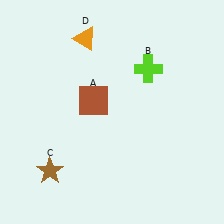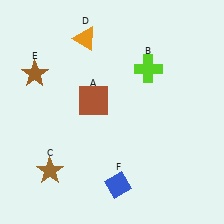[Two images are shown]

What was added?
A brown star (E), a blue diamond (F) were added in Image 2.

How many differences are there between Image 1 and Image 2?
There are 2 differences between the two images.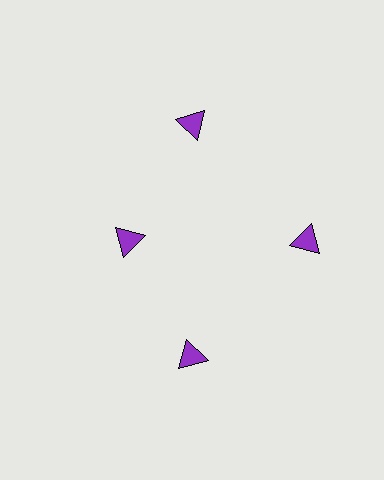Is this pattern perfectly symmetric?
No. The 4 purple triangles are arranged in a ring, but one element near the 9 o'clock position is pulled inward toward the center, breaking the 4-fold rotational symmetry.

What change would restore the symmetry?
The symmetry would be restored by moving it outward, back onto the ring so that all 4 triangles sit at equal angles and equal distance from the center.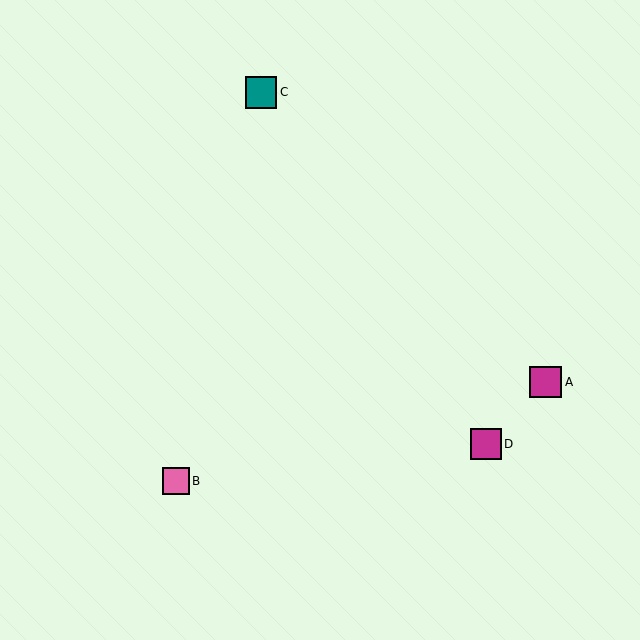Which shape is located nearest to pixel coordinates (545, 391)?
The magenta square (labeled A) at (546, 382) is nearest to that location.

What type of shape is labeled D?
Shape D is a magenta square.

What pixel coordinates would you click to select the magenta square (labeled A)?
Click at (546, 382) to select the magenta square A.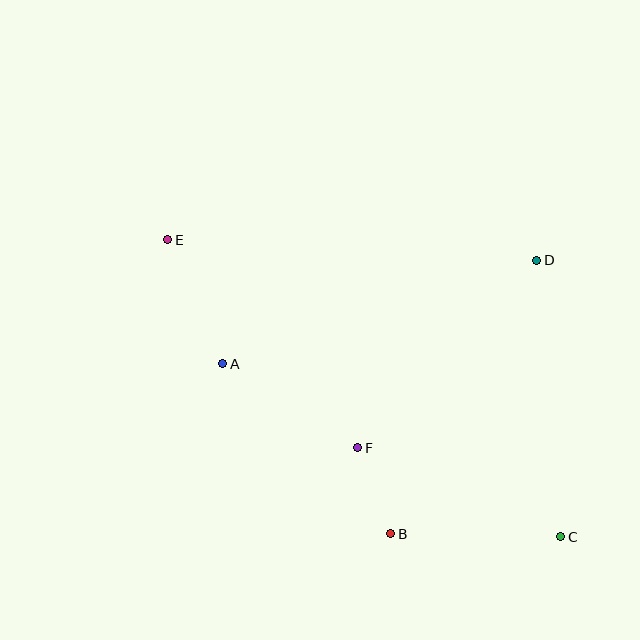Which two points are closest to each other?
Points B and F are closest to each other.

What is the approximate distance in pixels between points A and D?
The distance between A and D is approximately 330 pixels.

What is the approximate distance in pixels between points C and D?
The distance between C and D is approximately 277 pixels.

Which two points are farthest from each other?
Points C and E are farthest from each other.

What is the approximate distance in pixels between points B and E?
The distance between B and E is approximately 369 pixels.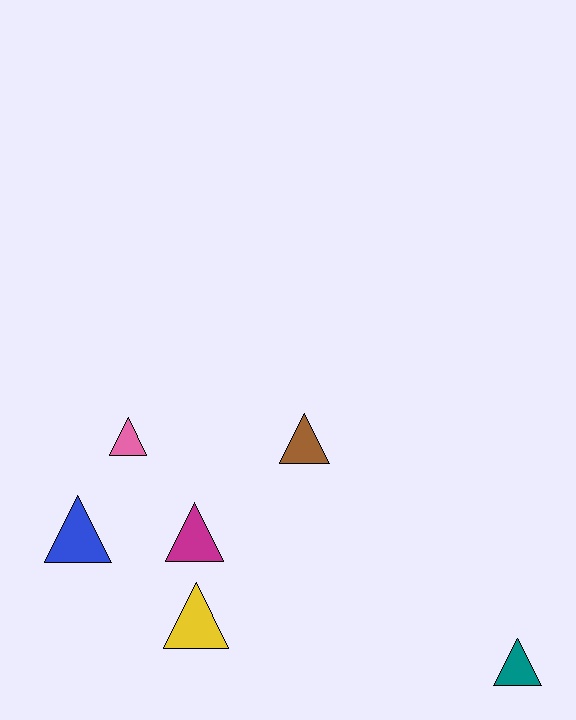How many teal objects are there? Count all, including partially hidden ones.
There is 1 teal object.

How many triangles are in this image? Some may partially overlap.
There are 6 triangles.